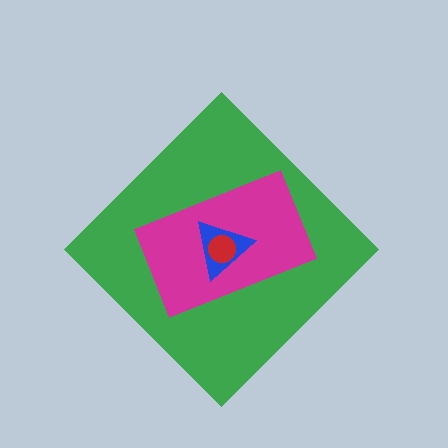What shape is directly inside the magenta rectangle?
The blue triangle.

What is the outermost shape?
The green diamond.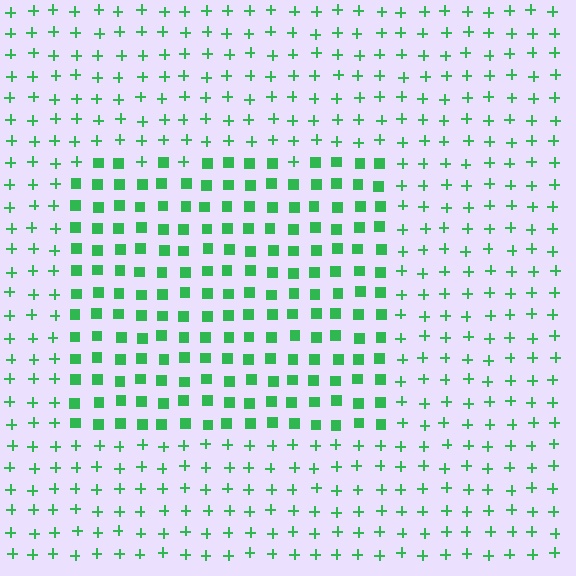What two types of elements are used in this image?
The image uses squares inside the rectangle region and plus signs outside it.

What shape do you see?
I see a rectangle.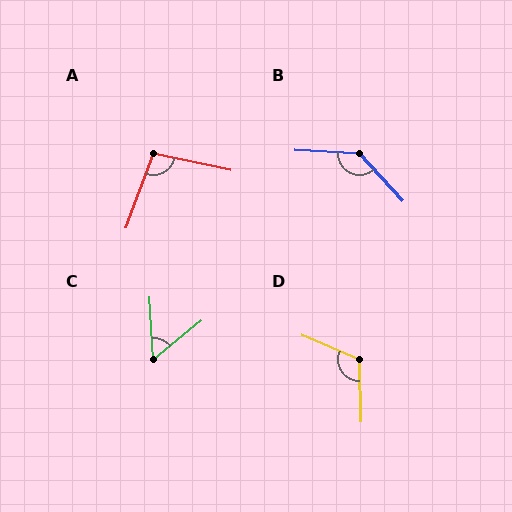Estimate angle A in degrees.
Approximately 98 degrees.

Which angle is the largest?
B, at approximately 135 degrees.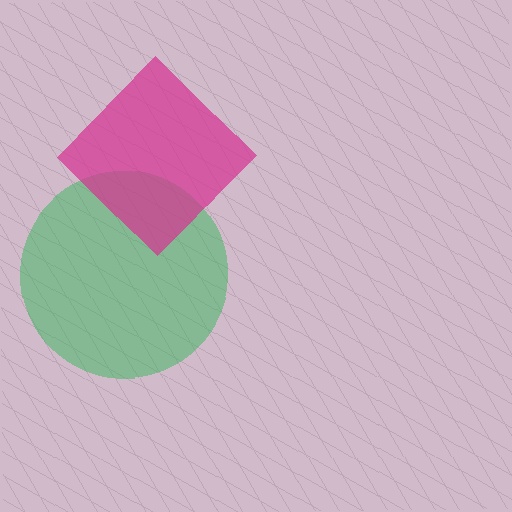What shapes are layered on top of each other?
The layered shapes are: a green circle, a magenta diamond.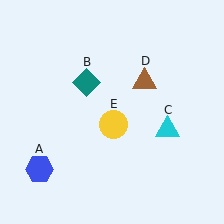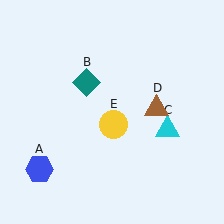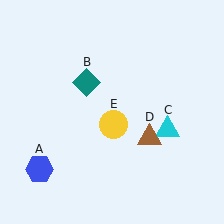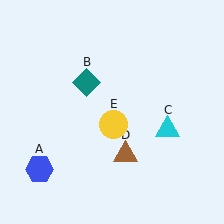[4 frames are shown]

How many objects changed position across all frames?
1 object changed position: brown triangle (object D).